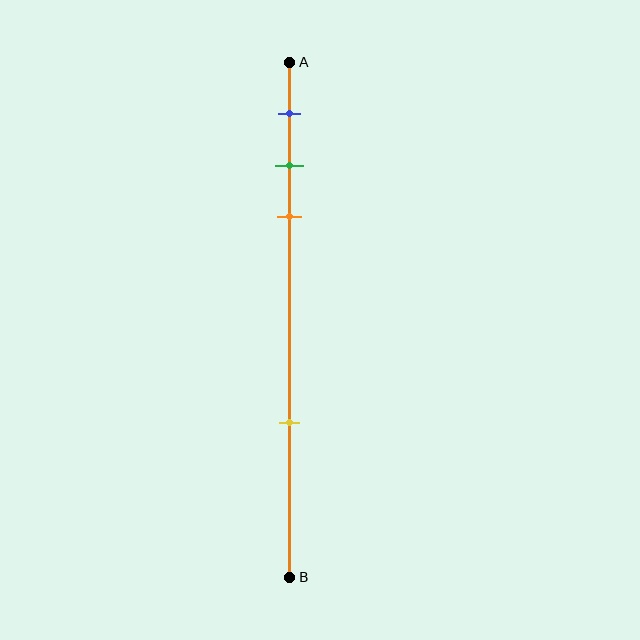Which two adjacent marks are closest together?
The green and orange marks are the closest adjacent pair.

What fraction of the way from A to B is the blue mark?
The blue mark is approximately 10% (0.1) of the way from A to B.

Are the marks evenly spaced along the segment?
No, the marks are not evenly spaced.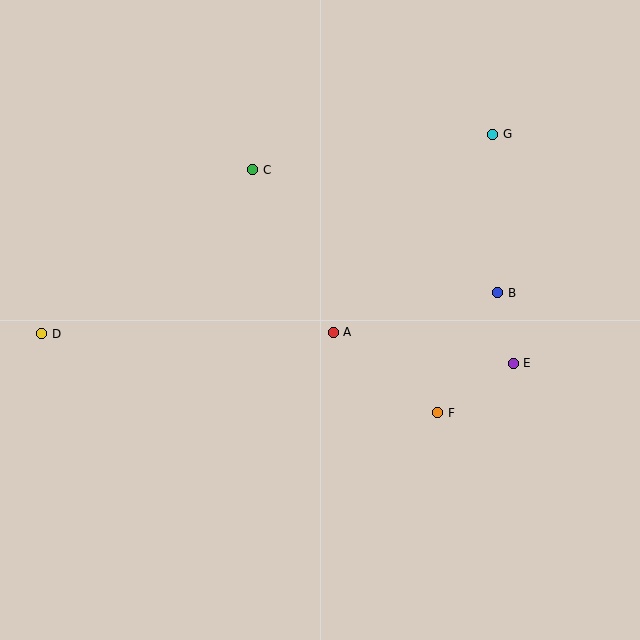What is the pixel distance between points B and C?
The distance between B and C is 274 pixels.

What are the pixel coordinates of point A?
Point A is at (333, 332).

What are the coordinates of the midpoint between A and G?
The midpoint between A and G is at (413, 233).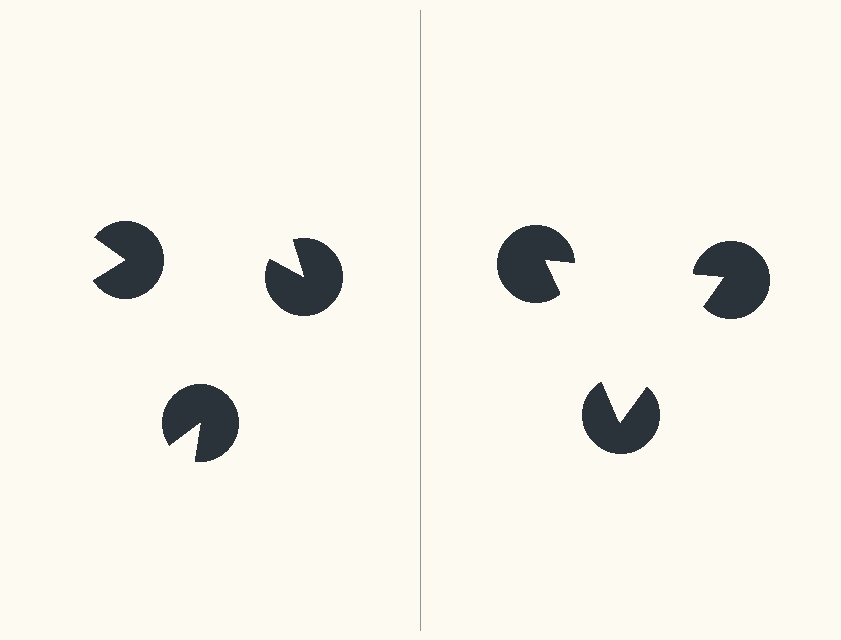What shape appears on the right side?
An illusory triangle.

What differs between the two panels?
The pac-man discs are positioned identically on both sides; only the wedge orientations differ. On the right they align to a triangle; on the left they are misaligned.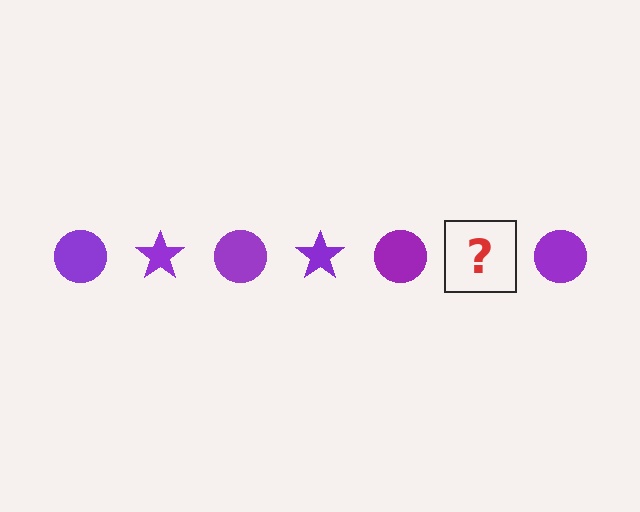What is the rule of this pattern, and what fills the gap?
The rule is that the pattern cycles through circle, star shapes in purple. The gap should be filled with a purple star.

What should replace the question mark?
The question mark should be replaced with a purple star.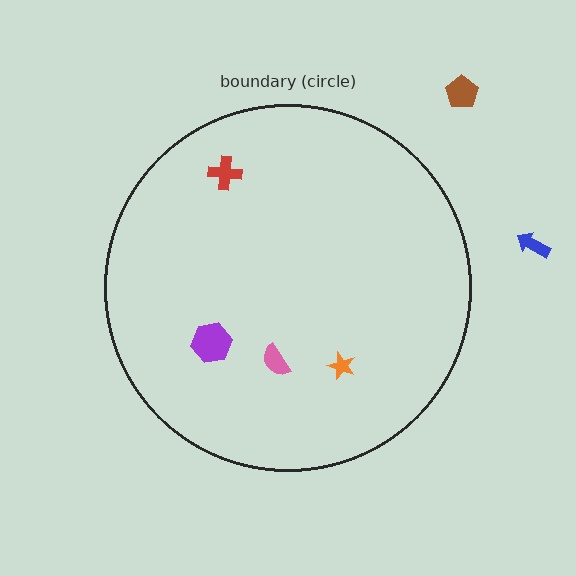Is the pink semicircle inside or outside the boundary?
Inside.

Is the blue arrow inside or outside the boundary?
Outside.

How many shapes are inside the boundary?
4 inside, 2 outside.